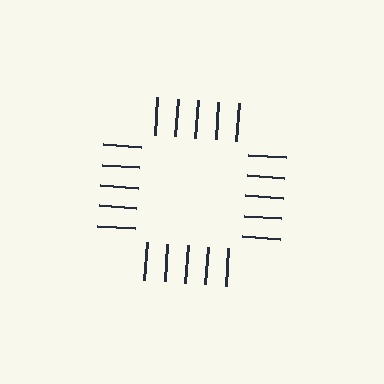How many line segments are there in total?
20 — 5 along each of the 4 edges.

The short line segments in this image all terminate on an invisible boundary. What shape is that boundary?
An illusory square — the line segments terminate on its edges but no continuous stroke is drawn.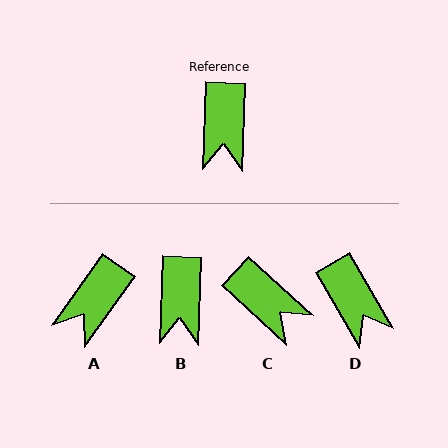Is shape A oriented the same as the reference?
No, it is off by about 33 degrees.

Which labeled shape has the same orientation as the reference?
B.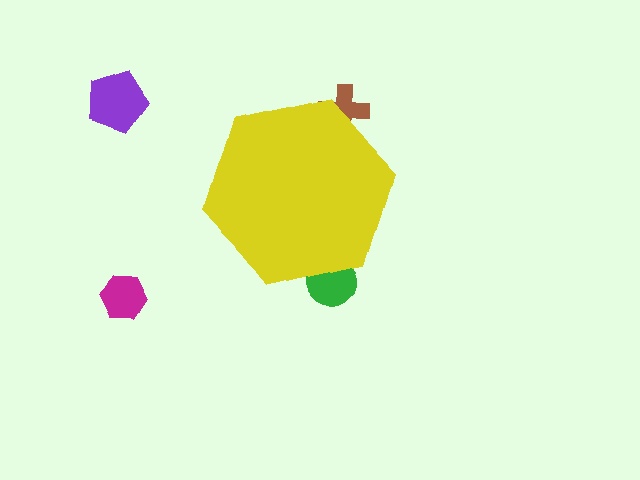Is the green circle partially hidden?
Yes, the green circle is partially hidden behind the yellow hexagon.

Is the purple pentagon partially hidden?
No, the purple pentagon is fully visible.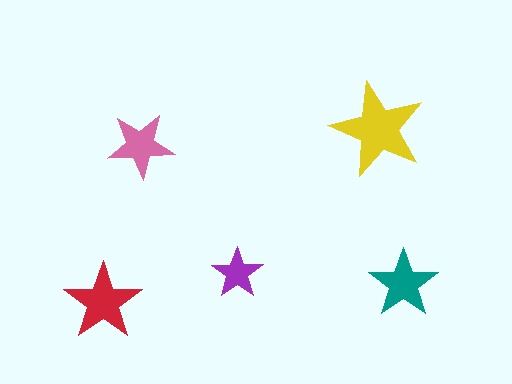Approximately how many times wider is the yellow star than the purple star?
About 2 times wider.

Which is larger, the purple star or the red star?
The red one.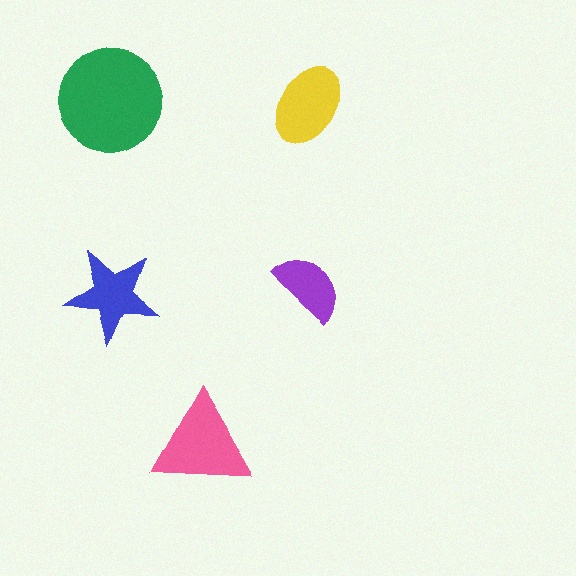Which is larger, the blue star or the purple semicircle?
The blue star.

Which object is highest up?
The yellow ellipse is topmost.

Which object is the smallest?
The purple semicircle.